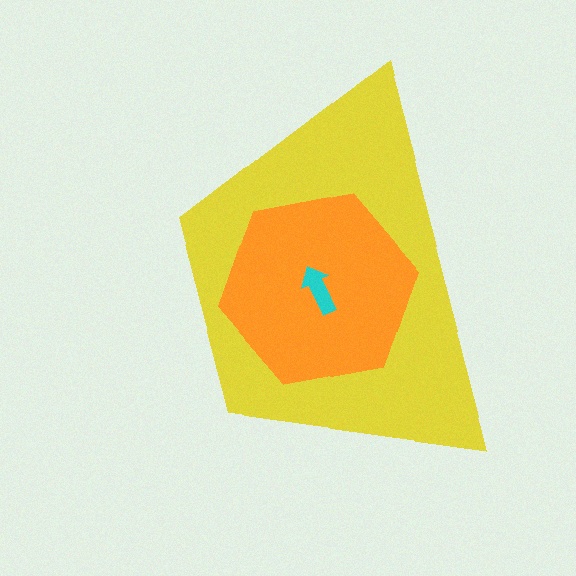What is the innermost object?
The cyan arrow.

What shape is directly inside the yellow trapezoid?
The orange hexagon.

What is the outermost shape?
The yellow trapezoid.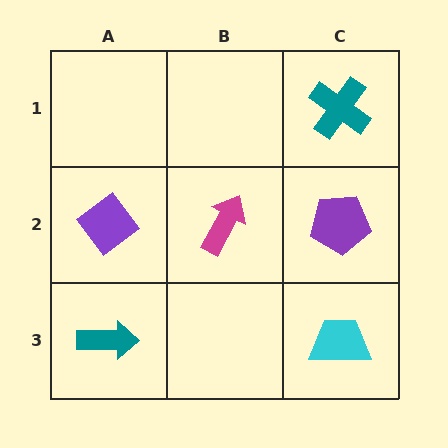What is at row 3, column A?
A teal arrow.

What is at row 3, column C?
A cyan trapezoid.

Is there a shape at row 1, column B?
No, that cell is empty.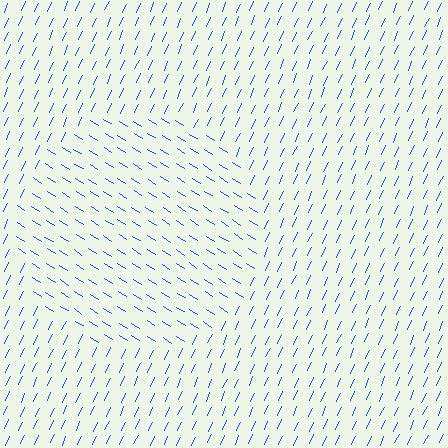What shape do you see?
I see a circle.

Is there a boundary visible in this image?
Yes, there is a texture boundary formed by a change in line orientation.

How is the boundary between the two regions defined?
The boundary is defined purely by a change in line orientation (approximately 82 degrees difference). All lines are the same color and thickness.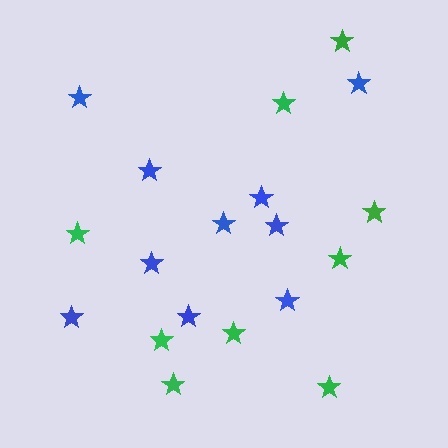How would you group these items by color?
There are 2 groups: one group of green stars (9) and one group of blue stars (10).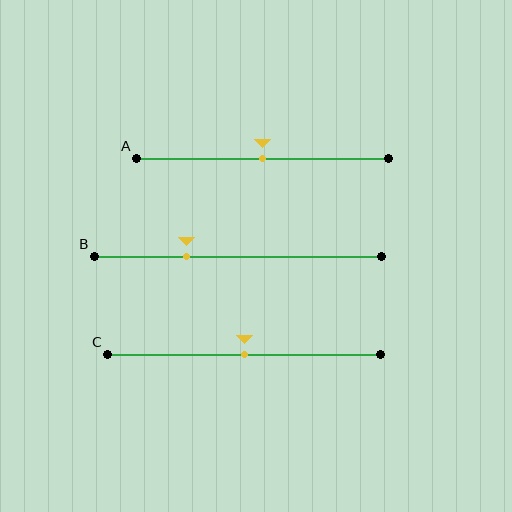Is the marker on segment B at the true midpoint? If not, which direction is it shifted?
No, the marker on segment B is shifted to the left by about 18% of the segment length.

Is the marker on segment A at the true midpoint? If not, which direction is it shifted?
Yes, the marker on segment A is at the true midpoint.